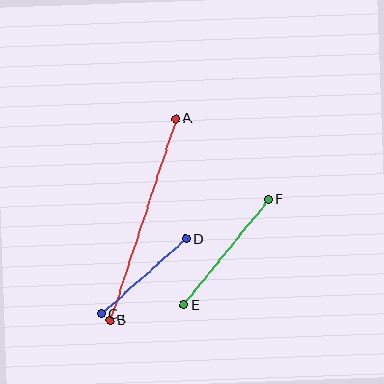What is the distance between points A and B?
The distance is approximately 212 pixels.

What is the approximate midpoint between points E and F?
The midpoint is at approximately (226, 252) pixels.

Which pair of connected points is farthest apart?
Points A and B are farthest apart.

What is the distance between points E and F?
The distance is approximately 135 pixels.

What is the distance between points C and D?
The distance is approximately 113 pixels.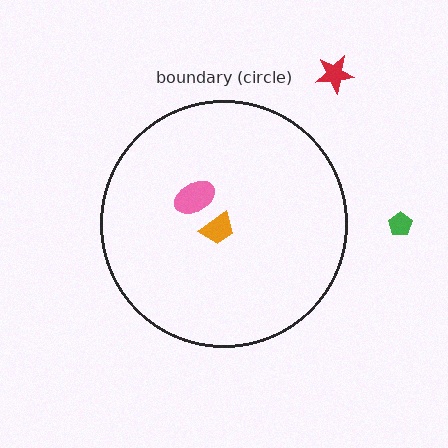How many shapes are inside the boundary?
2 inside, 2 outside.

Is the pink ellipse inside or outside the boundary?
Inside.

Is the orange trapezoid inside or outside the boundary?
Inside.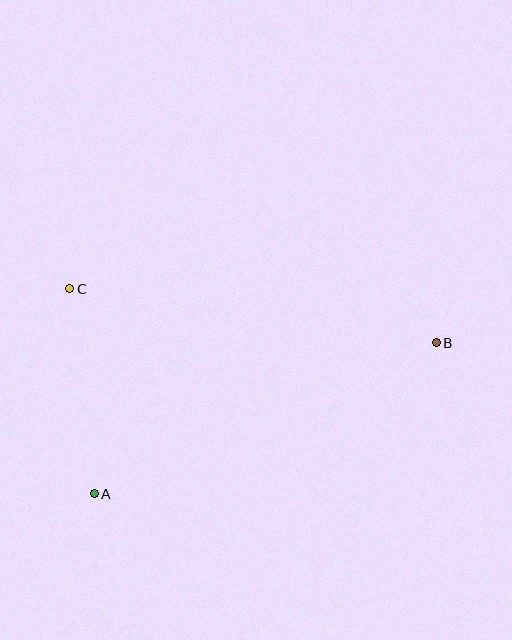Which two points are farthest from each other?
Points A and B are farthest from each other.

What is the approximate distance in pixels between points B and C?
The distance between B and C is approximately 371 pixels.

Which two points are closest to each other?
Points A and C are closest to each other.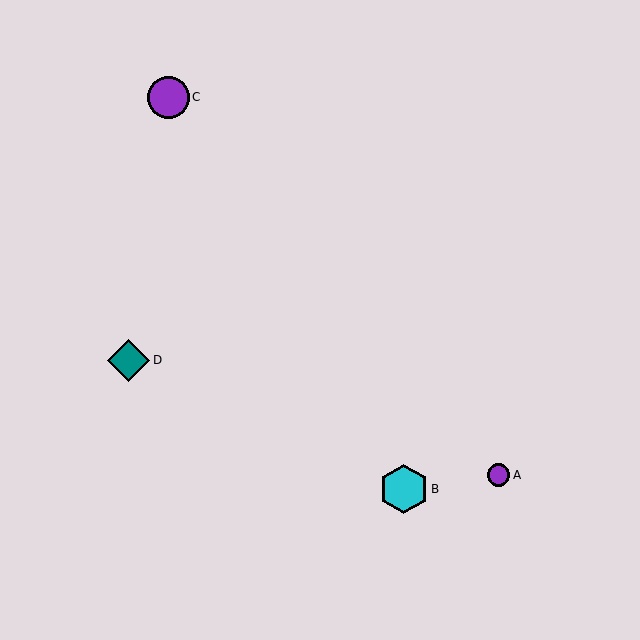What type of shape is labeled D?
Shape D is a teal diamond.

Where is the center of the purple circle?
The center of the purple circle is at (168, 97).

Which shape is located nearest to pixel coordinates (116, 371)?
The teal diamond (labeled D) at (129, 360) is nearest to that location.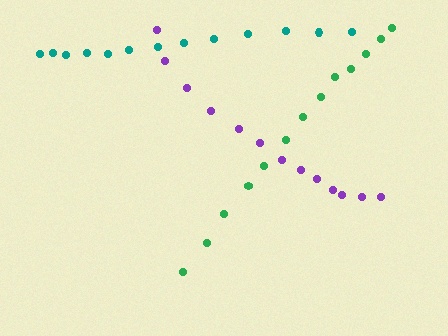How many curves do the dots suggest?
There are 3 distinct paths.